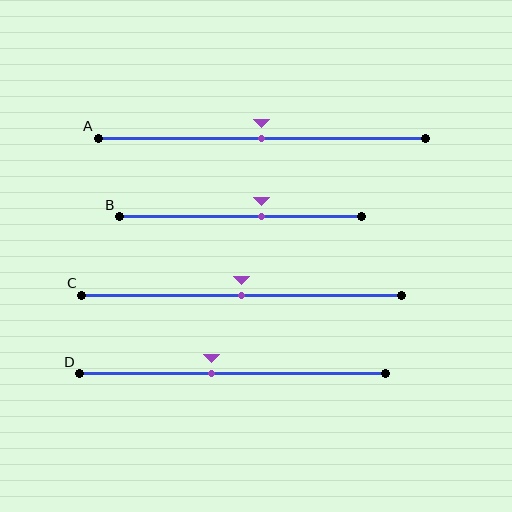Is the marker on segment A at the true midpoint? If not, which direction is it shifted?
Yes, the marker on segment A is at the true midpoint.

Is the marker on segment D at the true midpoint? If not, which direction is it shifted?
No, the marker on segment D is shifted to the left by about 7% of the segment length.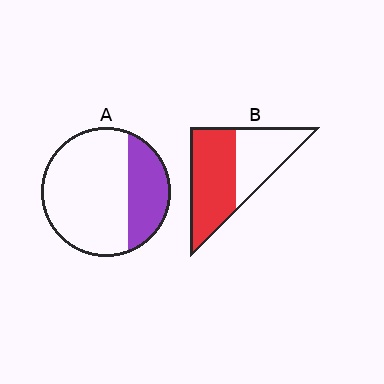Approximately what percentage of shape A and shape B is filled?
A is approximately 30% and B is approximately 60%.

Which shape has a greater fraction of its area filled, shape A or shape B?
Shape B.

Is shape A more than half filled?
No.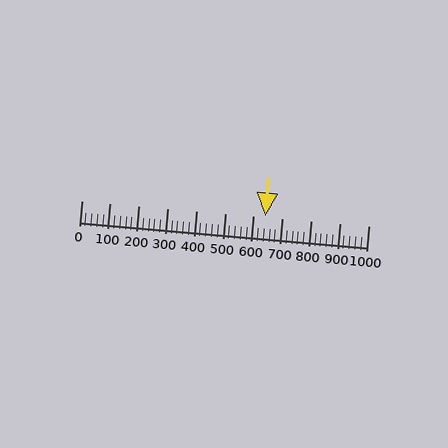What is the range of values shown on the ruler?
The ruler shows values from 0 to 1000.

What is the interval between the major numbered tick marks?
The major tick marks are spaced 100 units apart.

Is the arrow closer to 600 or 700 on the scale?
The arrow is closer to 600.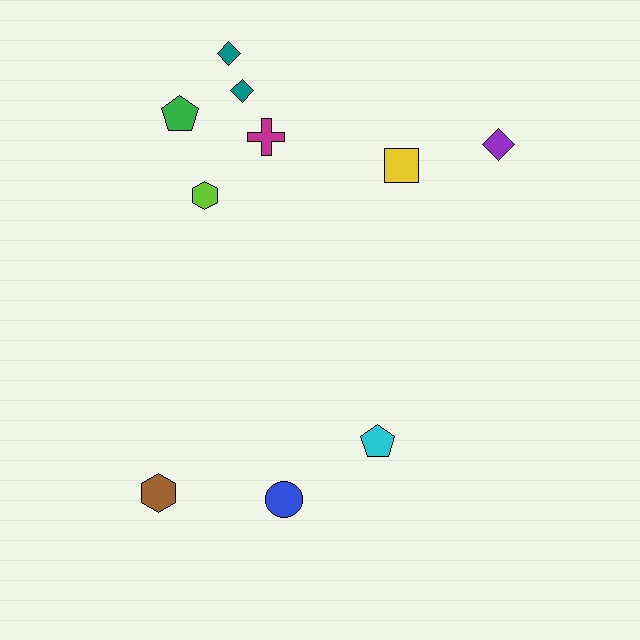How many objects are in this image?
There are 10 objects.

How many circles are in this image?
There is 1 circle.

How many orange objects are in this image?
There are no orange objects.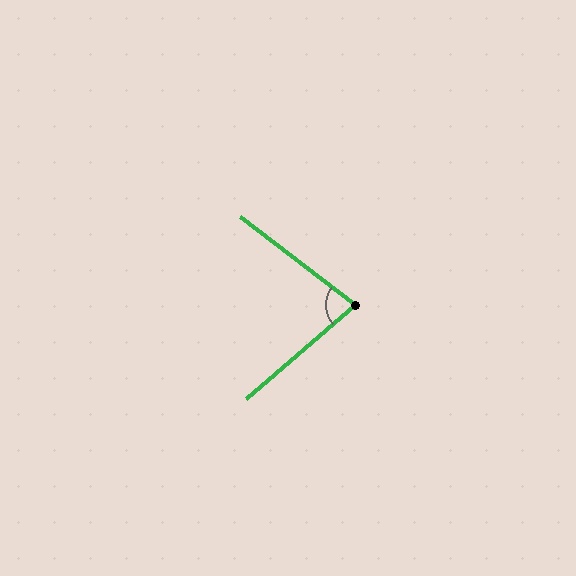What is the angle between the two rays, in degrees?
Approximately 78 degrees.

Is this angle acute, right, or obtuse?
It is acute.